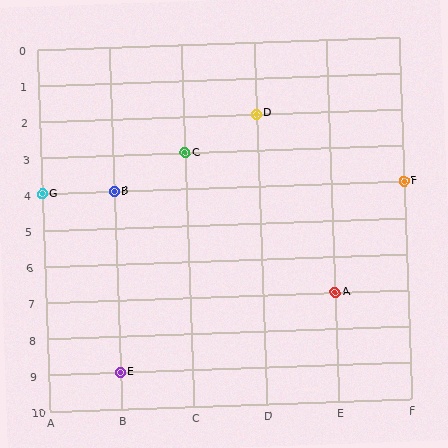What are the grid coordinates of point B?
Point B is at grid coordinates (B, 4).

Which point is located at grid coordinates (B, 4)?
Point B is at (B, 4).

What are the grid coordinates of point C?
Point C is at grid coordinates (C, 3).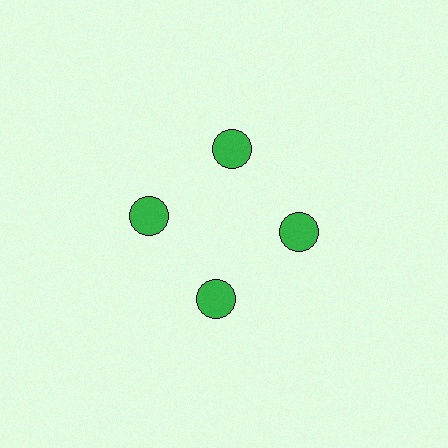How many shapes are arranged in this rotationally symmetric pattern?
There are 4 shapes, arranged in 4 groups of 1.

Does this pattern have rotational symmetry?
Yes, this pattern has 4-fold rotational symmetry. It looks the same after rotating 90 degrees around the center.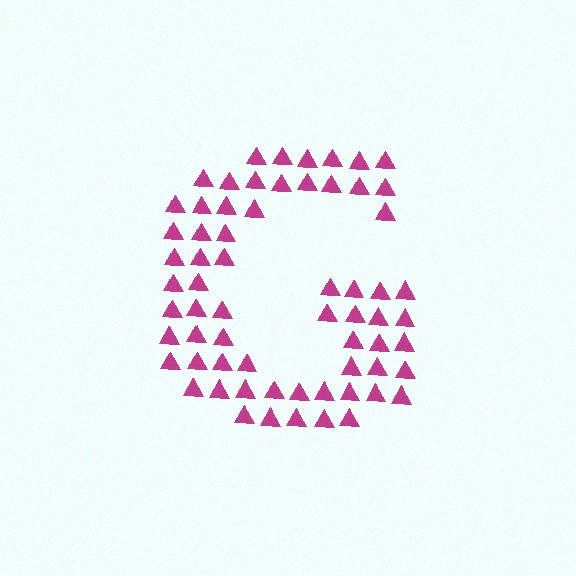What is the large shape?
The large shape is the letter G.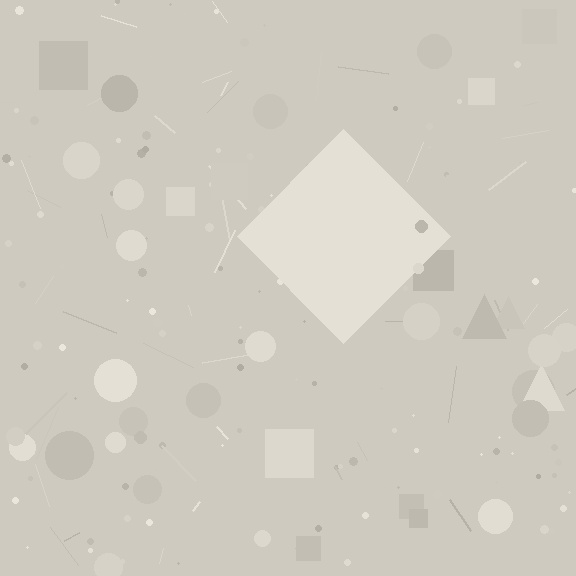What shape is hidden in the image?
A diamond is hidden in the image.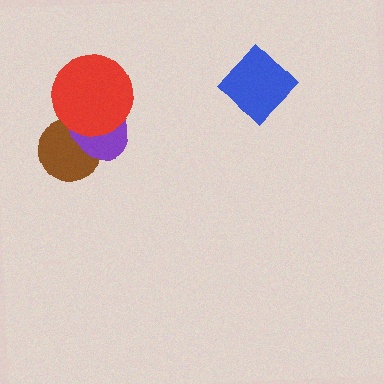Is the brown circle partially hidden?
Yes, it is partially covered by another shape.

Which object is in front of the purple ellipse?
The red circle is in front of the purple ellipse.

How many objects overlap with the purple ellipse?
2 objects overlap with the purple ellipse.